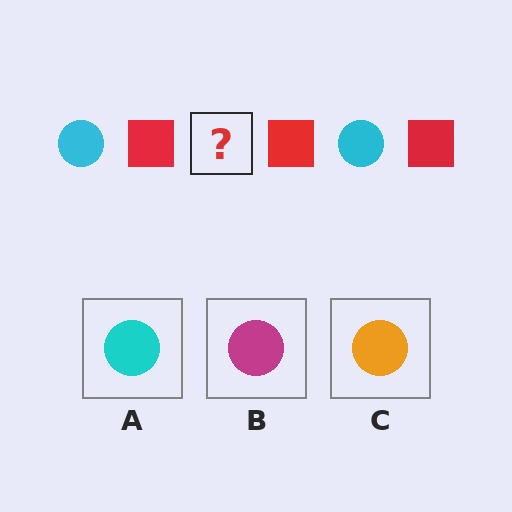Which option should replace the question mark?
Option A.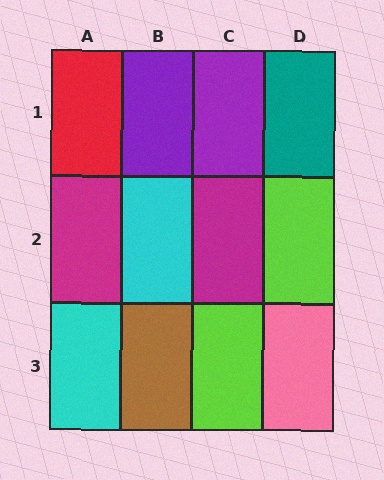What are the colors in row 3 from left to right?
Cyan, brown, lime, pink.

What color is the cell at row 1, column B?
Purple.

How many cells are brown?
1 cell is brown.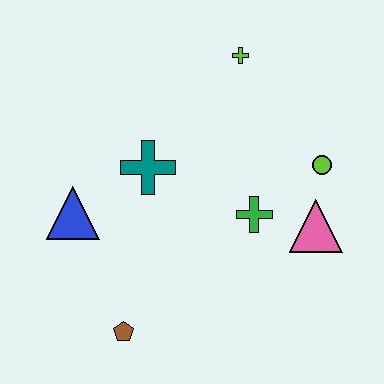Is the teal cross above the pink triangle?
Yes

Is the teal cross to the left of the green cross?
Yes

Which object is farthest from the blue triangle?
The lime circle is farthest from the blue triangle.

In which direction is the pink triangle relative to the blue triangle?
The pink triangle is to the right of the blue triangle.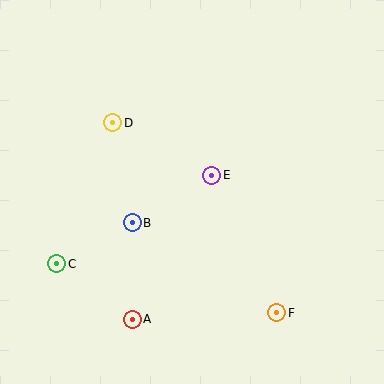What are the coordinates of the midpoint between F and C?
The midpoint between F and C is at (167, 288).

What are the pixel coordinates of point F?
Point F is at (277, 313).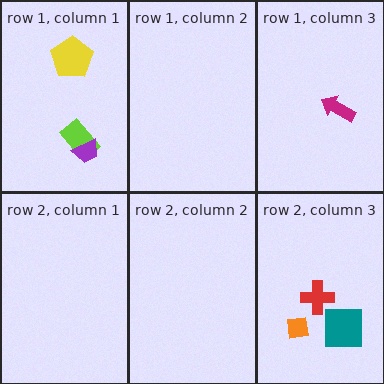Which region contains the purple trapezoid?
The row 1, column 1 region.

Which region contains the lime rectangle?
The row 1, column 1 region.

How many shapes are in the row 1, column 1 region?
3.